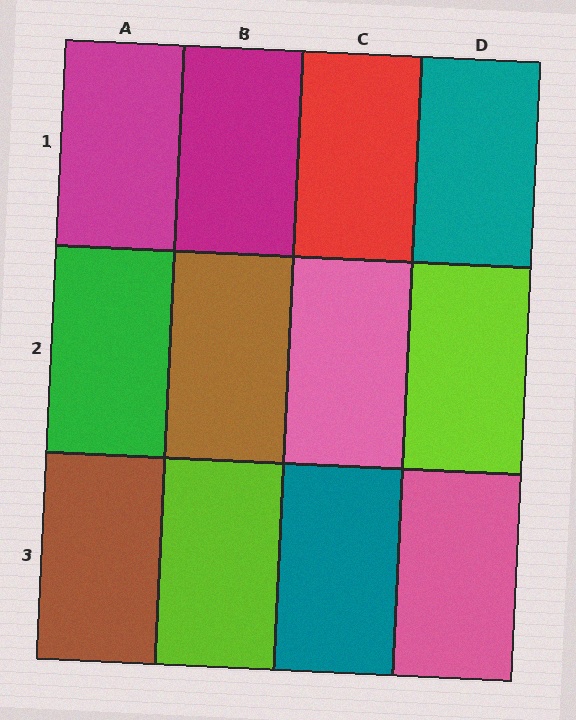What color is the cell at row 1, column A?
Magenta.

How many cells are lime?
2 cells are lime.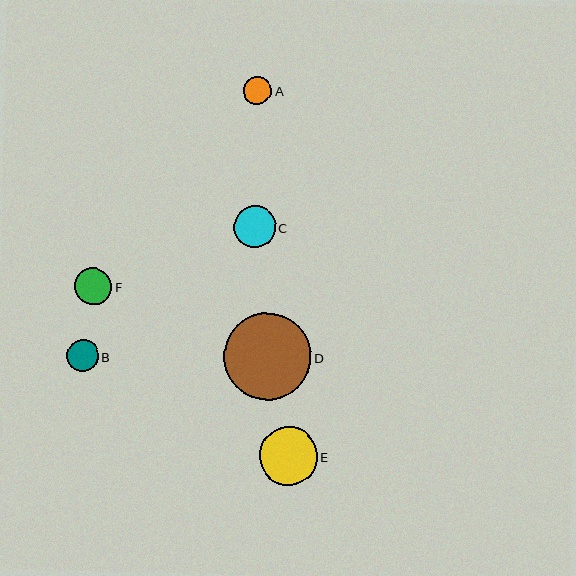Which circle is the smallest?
Circle A is the smallest with a size of approximately 28 pixels.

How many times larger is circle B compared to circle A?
Circle B is approximately 1.1 times the size of circle A.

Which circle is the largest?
Circle D is the largest with a size of approximately 87 pixels.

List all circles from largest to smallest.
From largest to smallest: D, E, C, F, B, A.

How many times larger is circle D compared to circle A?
Circle D is approximately 3.1 times the size of circle A.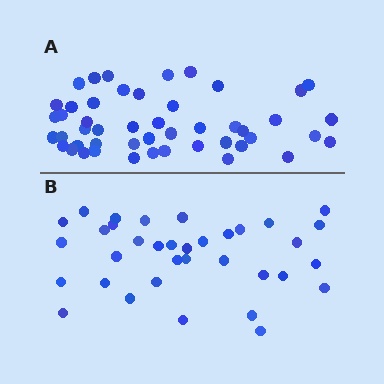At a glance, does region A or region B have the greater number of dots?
Region A (the top region) has more dots.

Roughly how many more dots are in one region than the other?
Region A has approximately 15 more dots than region B.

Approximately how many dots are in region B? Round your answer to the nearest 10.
About 40 dots. (The exact count is 35, which rounds to 40.)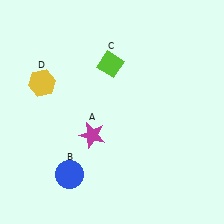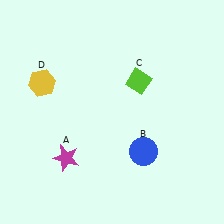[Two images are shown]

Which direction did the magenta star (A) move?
The magenta star (A) moved left.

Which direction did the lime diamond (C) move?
The lime diamond (C) moved right.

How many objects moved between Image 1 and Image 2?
3 objects moved between the two images.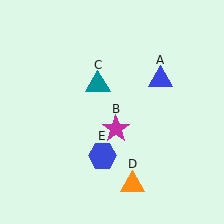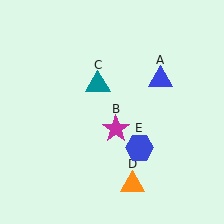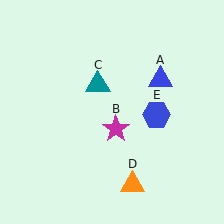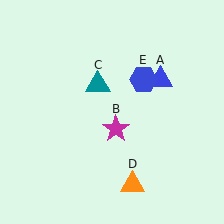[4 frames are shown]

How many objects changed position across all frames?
1 object changed position: blue hexagon (object E).